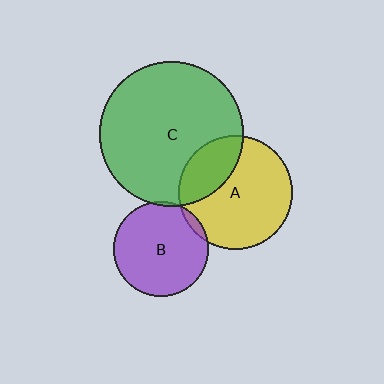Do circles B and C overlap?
Yes.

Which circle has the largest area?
Circle C (green).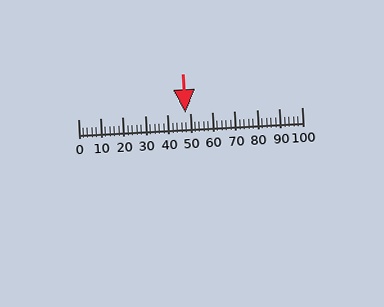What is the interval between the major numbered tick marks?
The major tick marks are spaced 10 units apart.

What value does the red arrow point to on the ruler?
The red arrow points to approximately 48.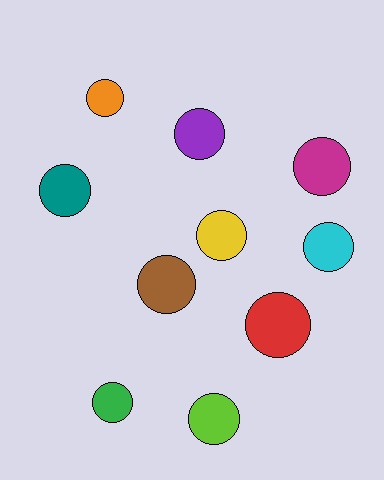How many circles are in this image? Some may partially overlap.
There are 10 circles.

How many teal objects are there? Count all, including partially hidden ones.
There is 1 teal object.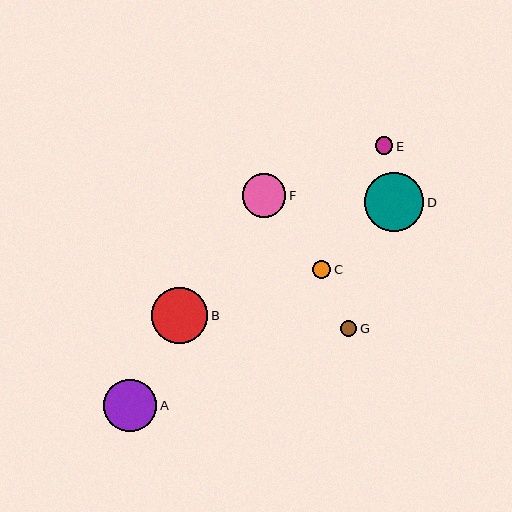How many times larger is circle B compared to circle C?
Circle B is approximately 3.1 times the size of circle C.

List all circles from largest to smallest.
From largest to smallest: D, B, A, F, C, E, G.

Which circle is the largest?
Circle D is the largest with a size of approximately 59 pixels.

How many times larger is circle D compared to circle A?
Circle D is approximately 1.1 times the size of circle A.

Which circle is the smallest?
Circle G is the smallest with a size of approximately 16 pixels.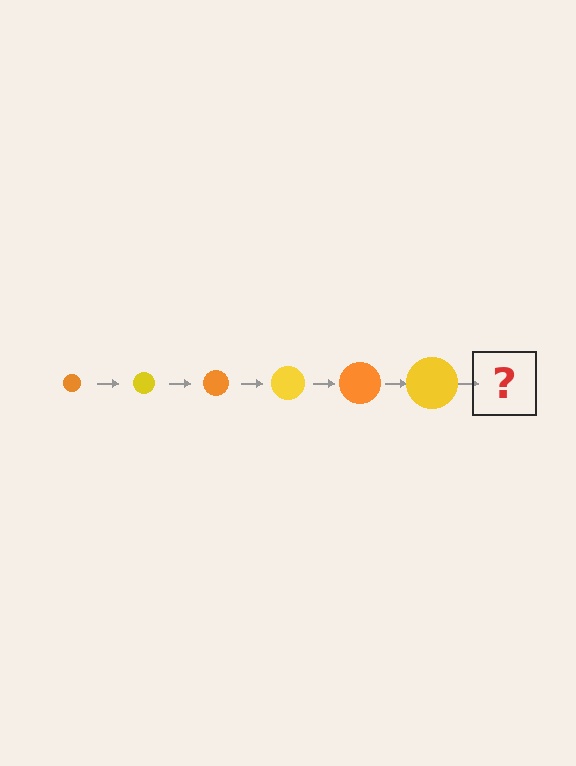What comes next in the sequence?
The next element should be an orange circle, larger than the previous one.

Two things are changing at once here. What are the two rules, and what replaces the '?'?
The two rules are that the circle grows larger each step and the color cycles through orange and yellow. The '?' should be an orange circle, larger than the previous one.